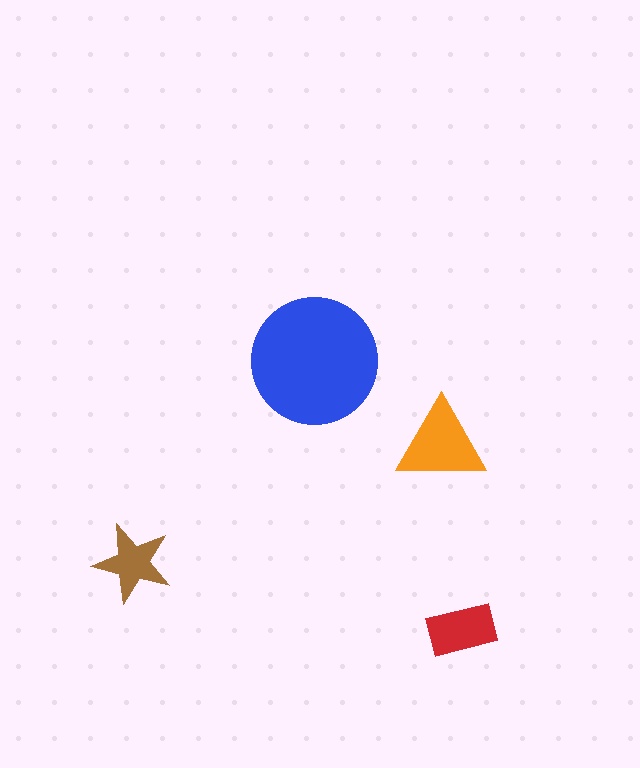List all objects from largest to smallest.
The blue circle, the orange triangle, the red rectangle, the brown star.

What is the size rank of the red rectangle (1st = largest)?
3rd.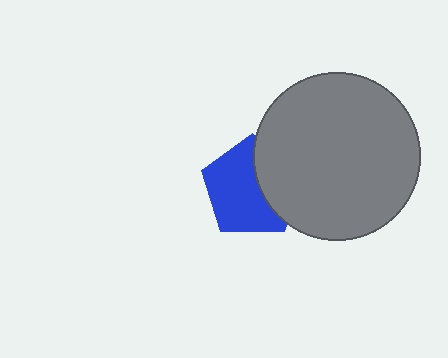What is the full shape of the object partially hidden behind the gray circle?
The partially hidden object is a blue pentagon.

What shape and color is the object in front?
The object in front is a gray circle.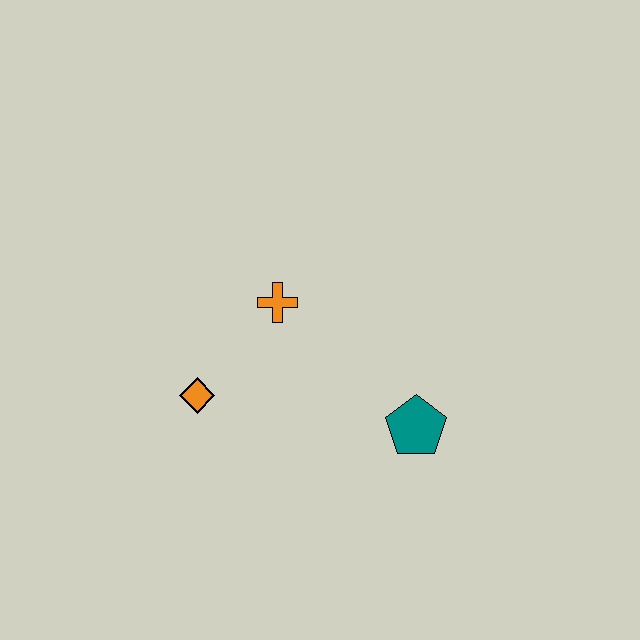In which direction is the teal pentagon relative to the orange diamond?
The teal pentagon is to the right of the orange diamond.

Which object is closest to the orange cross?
The orange diamond is closest to the orange cross.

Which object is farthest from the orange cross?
The teal pentagon is farthest from the orange cross.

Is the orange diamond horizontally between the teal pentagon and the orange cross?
No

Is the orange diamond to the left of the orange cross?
Yes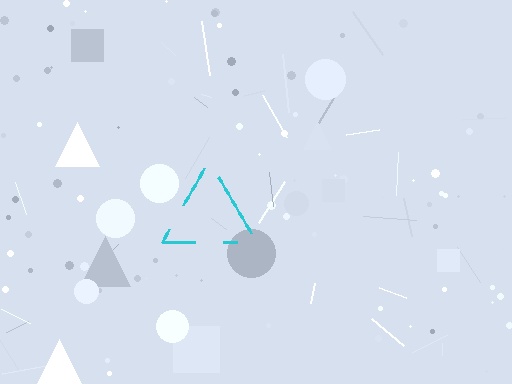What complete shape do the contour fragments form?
The contour fragments form a triangle.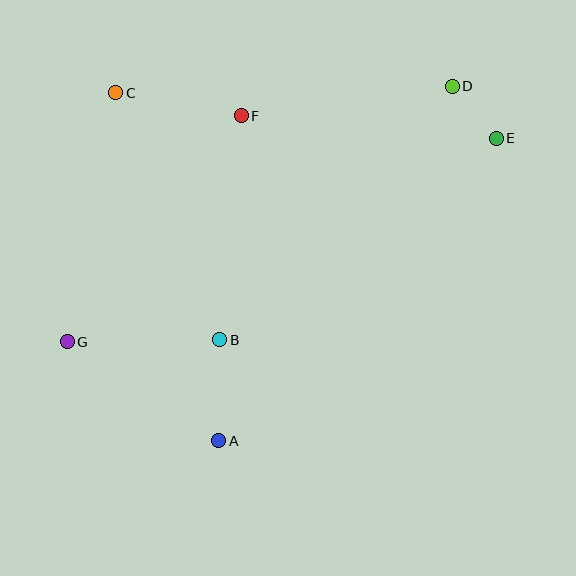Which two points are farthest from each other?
Points E and G are farthest from each other.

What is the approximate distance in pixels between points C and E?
The distance between C and E is approximately 383 pixels.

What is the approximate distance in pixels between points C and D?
The distance between C and D is approximately 337 pixels.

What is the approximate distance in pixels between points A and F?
The distance between A and F is approximately 326 pixels.